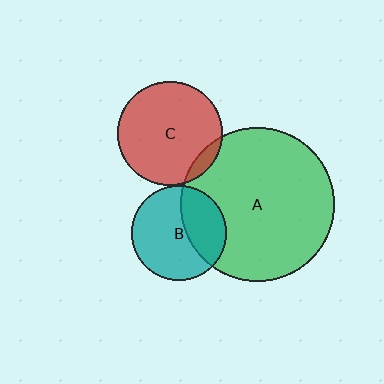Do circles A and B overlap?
Yes.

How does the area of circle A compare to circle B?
Approximately 2.6 times.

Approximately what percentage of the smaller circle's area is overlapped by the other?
Approximately 35%.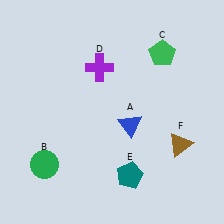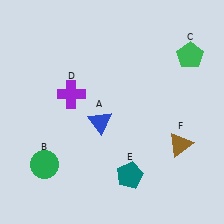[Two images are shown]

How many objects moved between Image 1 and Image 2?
3 objects moved between the two images.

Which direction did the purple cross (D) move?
The purple cross (D) moved left.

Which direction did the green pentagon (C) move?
The green pentagon (C) moved right.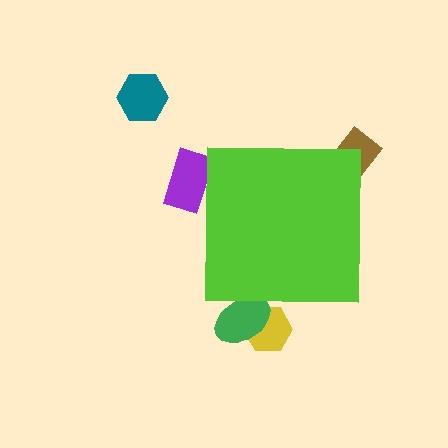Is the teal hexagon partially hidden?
No, the teal hexagon is fully visible.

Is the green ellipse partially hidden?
Yes, the green ellipse is partially hidden behind the lime square.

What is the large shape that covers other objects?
A lime square.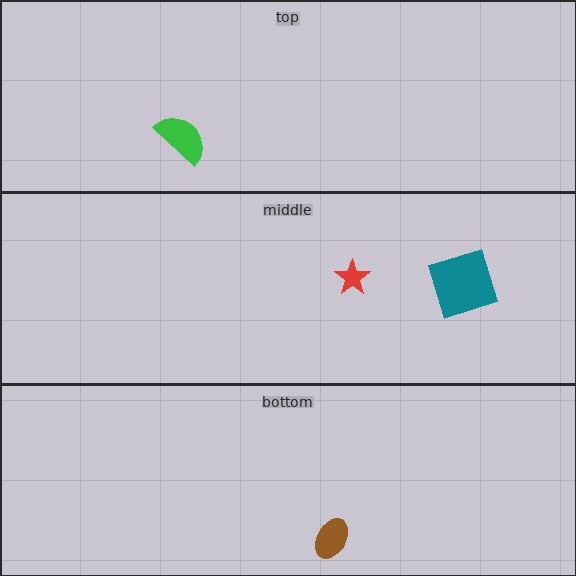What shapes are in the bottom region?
The brown ellipse.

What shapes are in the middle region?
The red star, the teal square.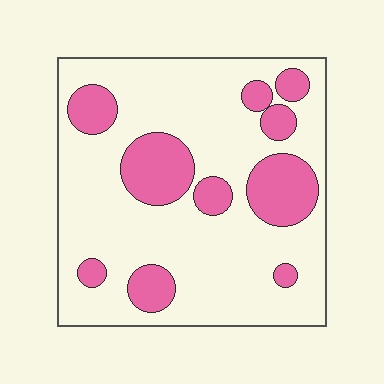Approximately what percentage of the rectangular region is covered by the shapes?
Approximately 25%.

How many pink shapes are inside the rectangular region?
10.